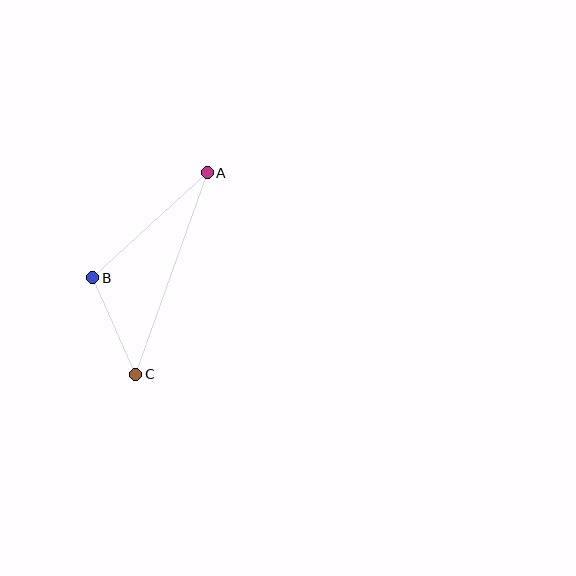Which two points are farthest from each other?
Points A and C are farthest from each other.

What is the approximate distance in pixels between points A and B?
The distance between A and B is approximately 155 pixels.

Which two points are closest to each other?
Points B and C are closest to each other.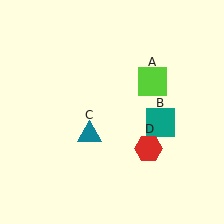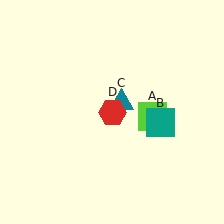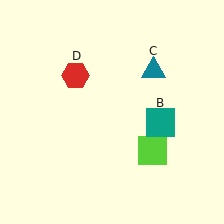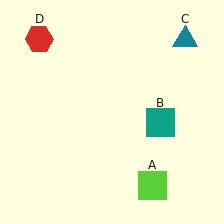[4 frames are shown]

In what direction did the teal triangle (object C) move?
The teal triangle (object C) moved up and to the right.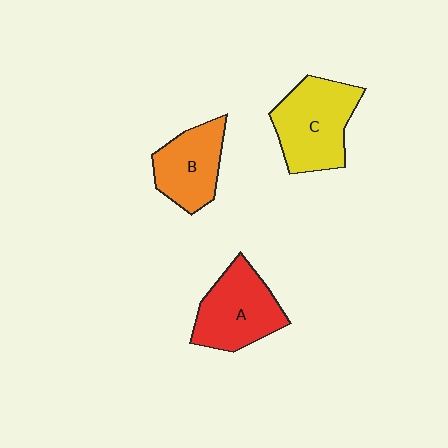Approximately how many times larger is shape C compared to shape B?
Approximately 1.3 times.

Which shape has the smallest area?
Shape B (orange).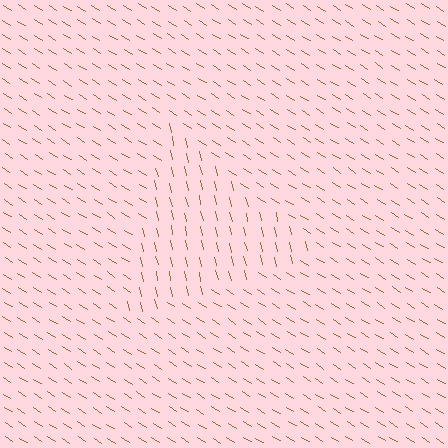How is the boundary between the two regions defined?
The boundary is defined purely by a change in line orientation (approximately 45 degrees difference). All lines are the same color and thickness.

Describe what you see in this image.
The image is filled with small brown line segments. A triangle region in the image has lines oriented differently from the surrounding lines, creating a visible texture boundary.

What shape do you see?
I see a triangle.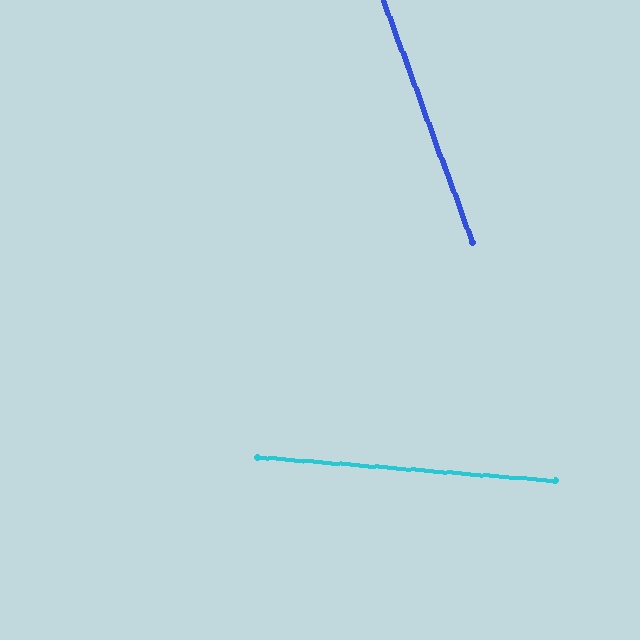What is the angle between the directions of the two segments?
Approximately 65 degrees.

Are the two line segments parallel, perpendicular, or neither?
Neither parallel nor perpendicular — they differ by about 65°.